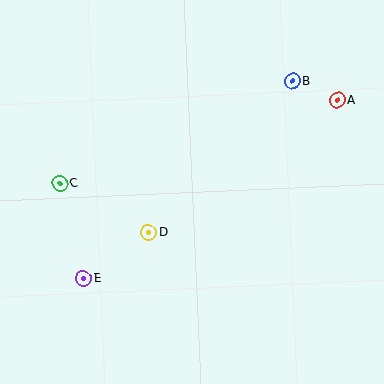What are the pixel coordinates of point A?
Point A is at (337, 100).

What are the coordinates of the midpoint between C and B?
The midpoint between C and B is at (176, 132).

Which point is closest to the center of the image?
Point D at (148, 233) is closest to the center.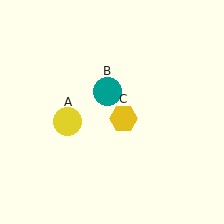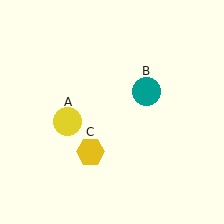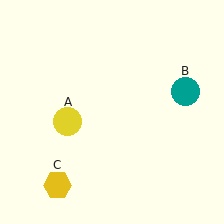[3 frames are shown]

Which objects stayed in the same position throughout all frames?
Yellow circle (object A) remained stationary.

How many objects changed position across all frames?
2 objects changed position: teal circle (object B), yellow hexagon (object C).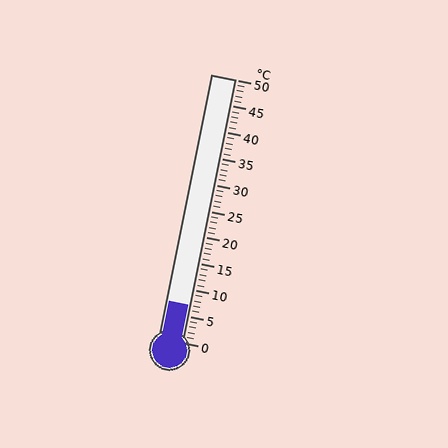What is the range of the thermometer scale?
The thermometer scale ranges from 0°C to 50°C.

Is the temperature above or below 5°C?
The temperature is above 5°C.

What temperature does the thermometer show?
The thermometer shows approximately 7°C.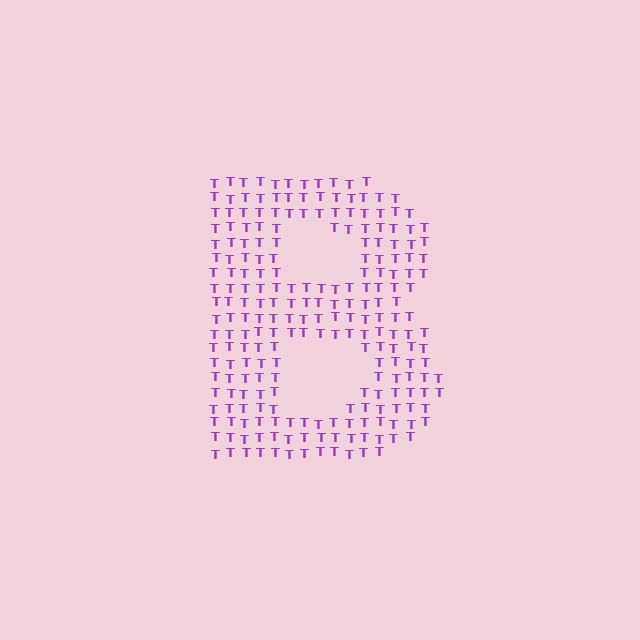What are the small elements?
The small elements are letter T's.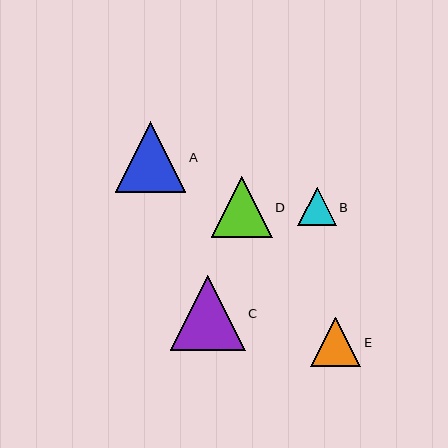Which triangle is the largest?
Triangle C is the largest with a size of approximately 75 pixels.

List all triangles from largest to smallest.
From largest to smallest: C, A, D, E, B.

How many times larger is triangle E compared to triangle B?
Triangle E is approximately 1.3 times the size of triangle B.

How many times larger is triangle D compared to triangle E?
Triangle D is approximately 1.2 times the size of triangle E.